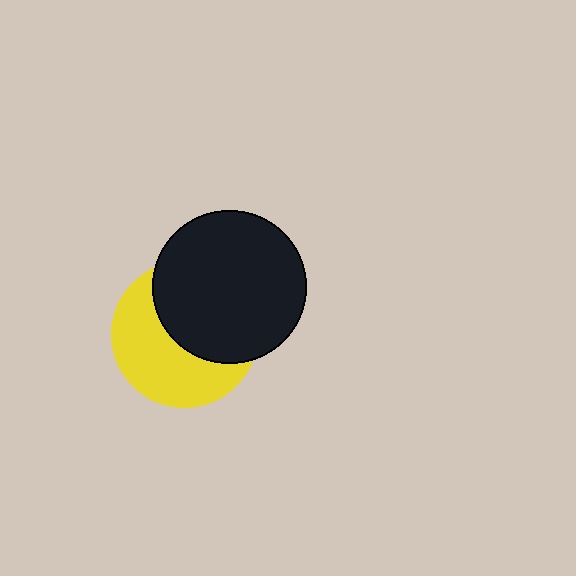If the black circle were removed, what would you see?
You would see the complete yellow circle.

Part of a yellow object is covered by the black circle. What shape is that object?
It is a circle.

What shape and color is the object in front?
The object in front is a black circle.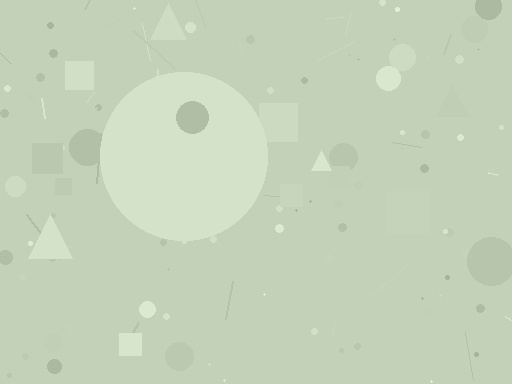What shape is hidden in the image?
A circle is hidden in the image.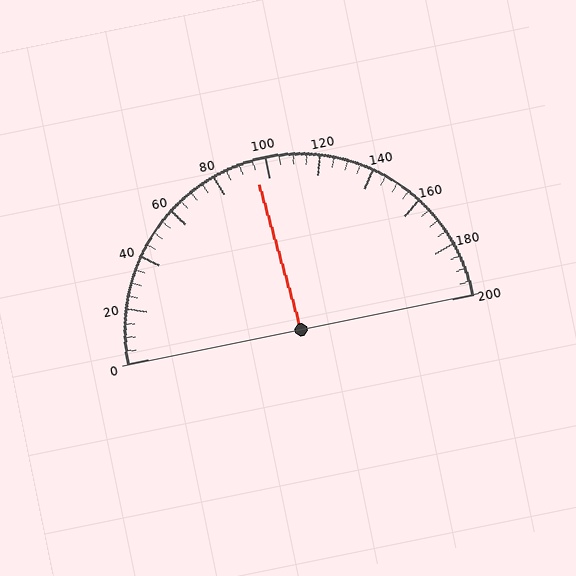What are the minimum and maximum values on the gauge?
The gauge ranges from 0 to 200.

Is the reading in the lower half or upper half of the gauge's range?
The reading is in the lower half of the range (0 to 200).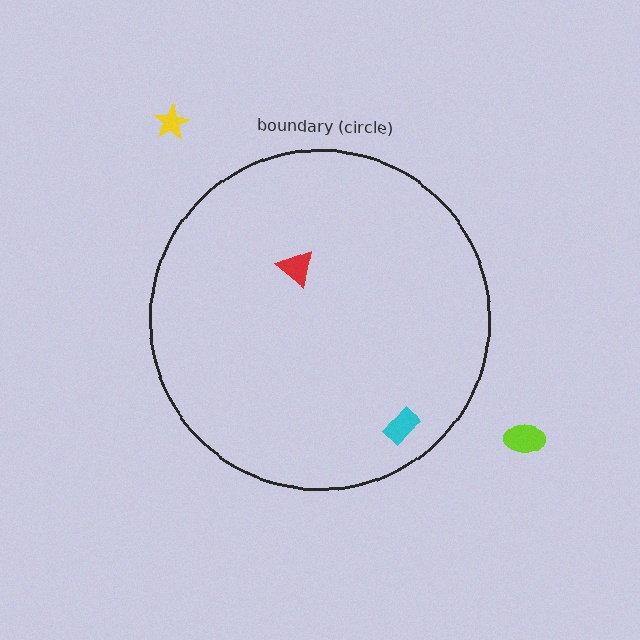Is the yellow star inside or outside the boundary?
Outside.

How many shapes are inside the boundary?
2 inside, 2 outside.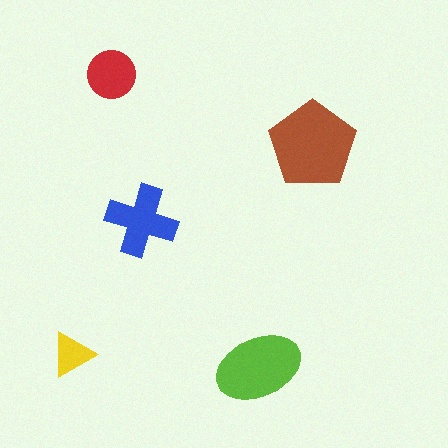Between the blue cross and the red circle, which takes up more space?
The blue cross.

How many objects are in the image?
There are 5 objects in the image.